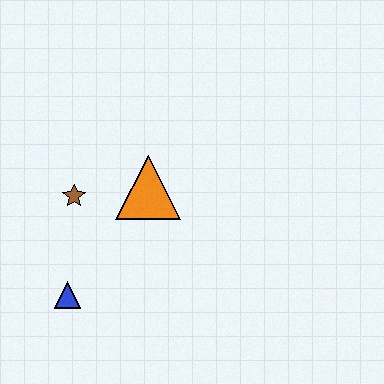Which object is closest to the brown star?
The orange triangle is closest to the brown star.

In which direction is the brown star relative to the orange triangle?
The brown star is to the left of the orange triangle.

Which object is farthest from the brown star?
The blue triangle is farthest from the brown star.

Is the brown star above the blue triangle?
Yes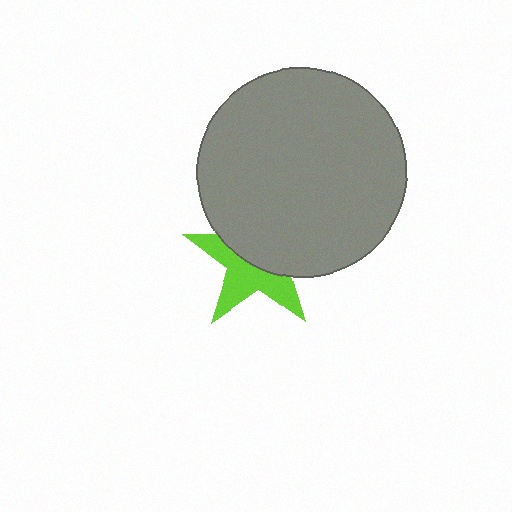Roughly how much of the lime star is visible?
About half of it is visible (roughly 47%).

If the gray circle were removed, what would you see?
You would see the complete lime star.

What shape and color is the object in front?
The object in front is a gray circle.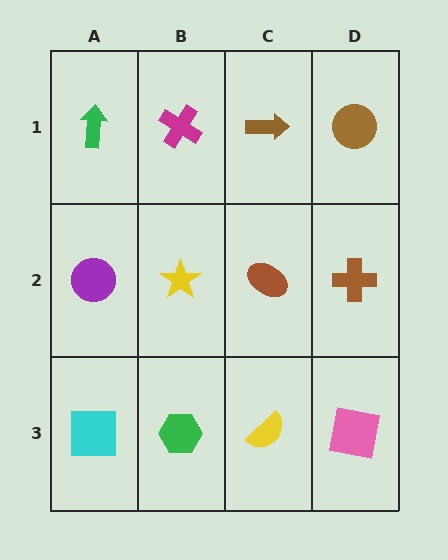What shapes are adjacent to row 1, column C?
A brown ellipse (row 2, column C), a magenta cross (row 1, column B), a brown circle (row 1, column D).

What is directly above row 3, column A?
A purple circle.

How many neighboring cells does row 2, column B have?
4.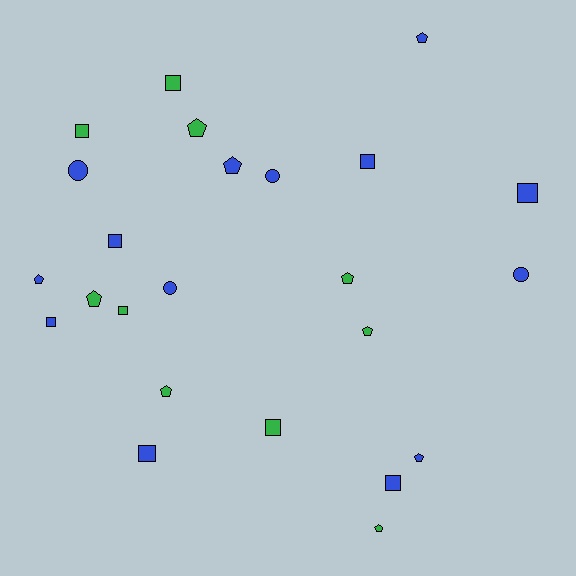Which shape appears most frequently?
Square, with 10 objects.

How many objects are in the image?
There are 24 objects.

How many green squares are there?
There are 4 green squares.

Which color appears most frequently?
Blue, with 14 objects.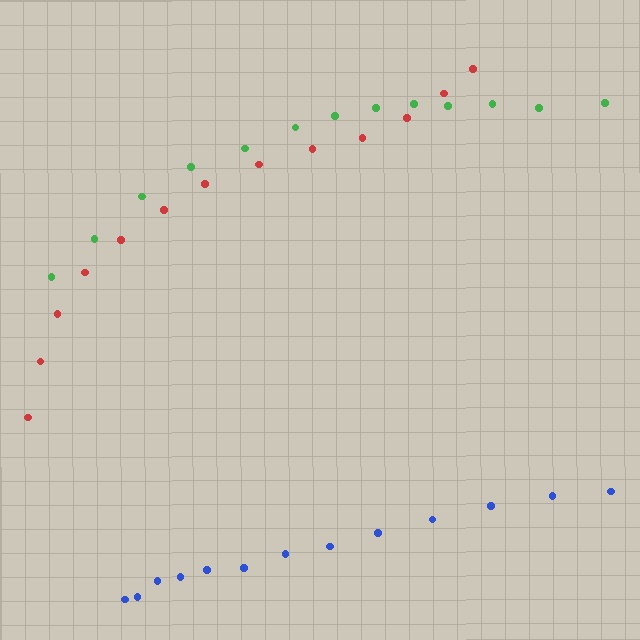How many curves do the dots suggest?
There are 3 distinct paths.